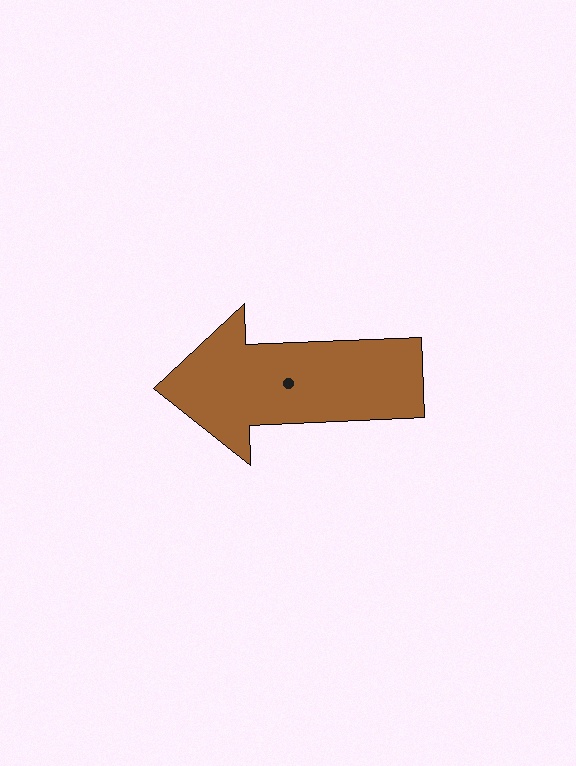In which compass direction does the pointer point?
West.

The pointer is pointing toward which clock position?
Roughly 9 o'clock.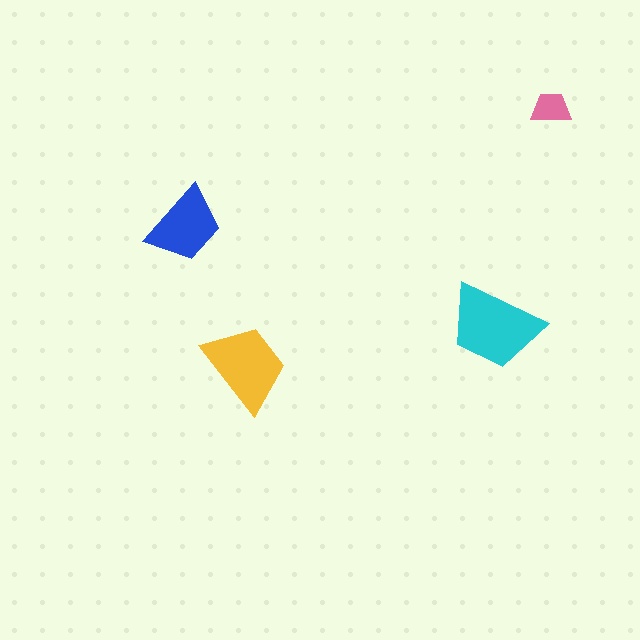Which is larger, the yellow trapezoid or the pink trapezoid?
The yellow one.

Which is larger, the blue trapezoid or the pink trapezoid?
The blue one.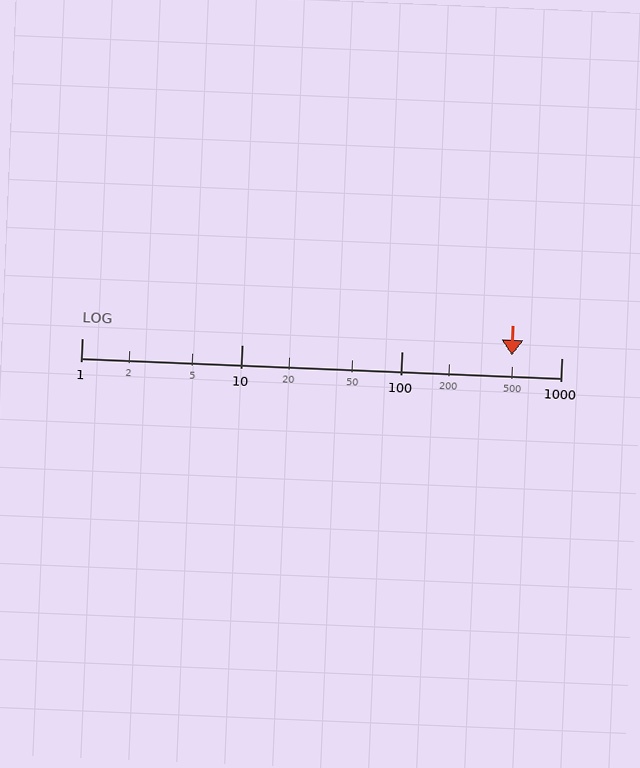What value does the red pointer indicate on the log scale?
The pointer indicates approximately 490.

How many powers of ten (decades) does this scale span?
The scale spans 3 decades, from 1 to 1000.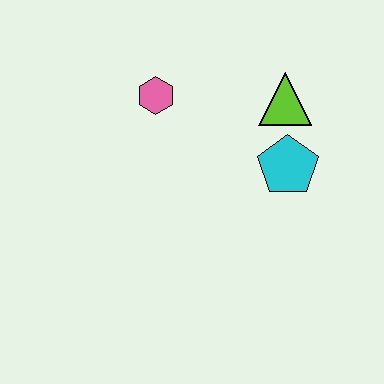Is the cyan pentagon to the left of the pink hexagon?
No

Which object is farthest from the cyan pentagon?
The pink hexagon is farthest from the cyan pentagon.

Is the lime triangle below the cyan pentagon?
No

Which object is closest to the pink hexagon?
The lime triangle is closest to the pink hexagon.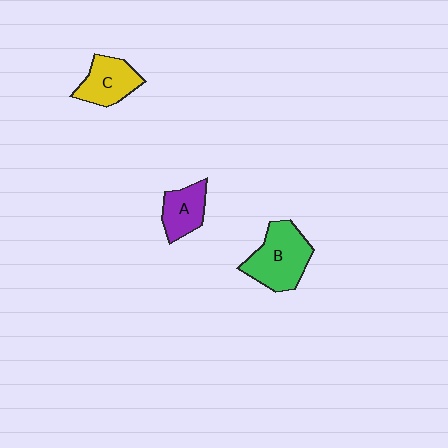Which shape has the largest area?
Shape B (green).